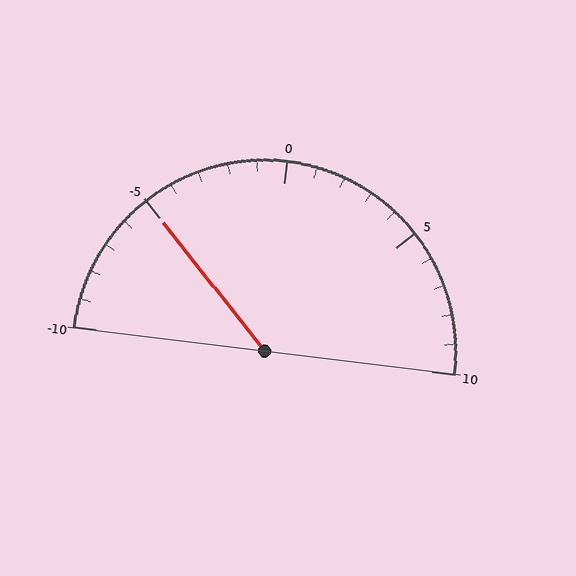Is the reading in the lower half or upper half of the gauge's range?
The reading is in the lower half of the range (-10 to 10).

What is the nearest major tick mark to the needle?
The nearest major tick mark is -5.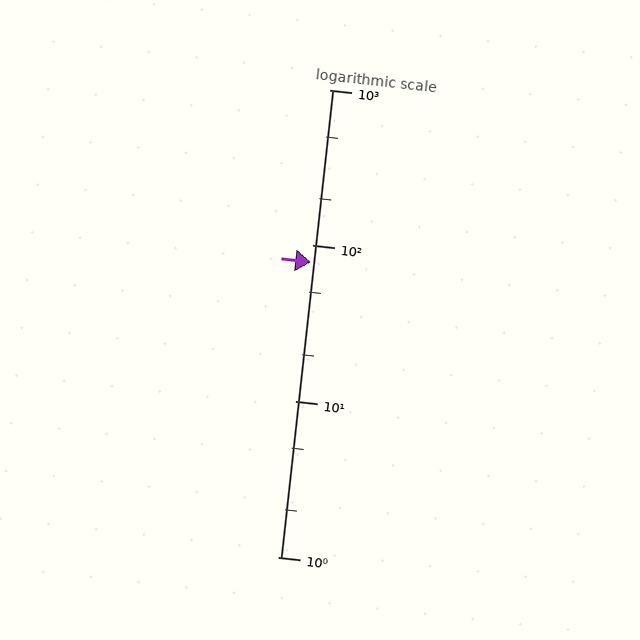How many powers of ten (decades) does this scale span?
The scale spans 3 decades, from 1 to 1000.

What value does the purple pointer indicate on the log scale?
The pointer indicates approximately 78.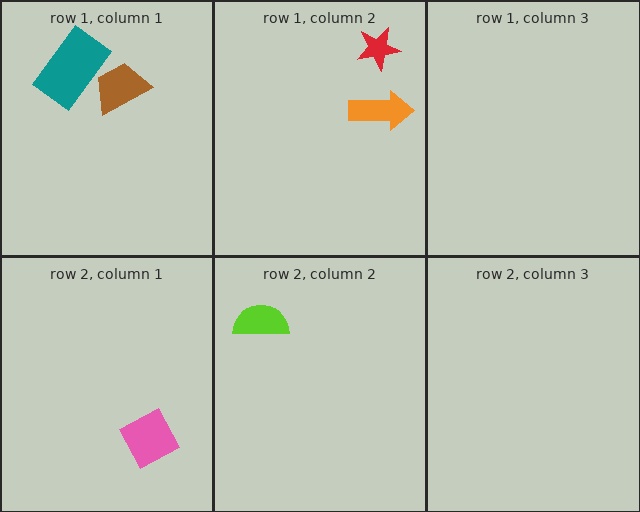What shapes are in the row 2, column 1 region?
The pink diamond.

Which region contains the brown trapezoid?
The row 1, column 1 region.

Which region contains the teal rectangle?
The row 1, column 1 region.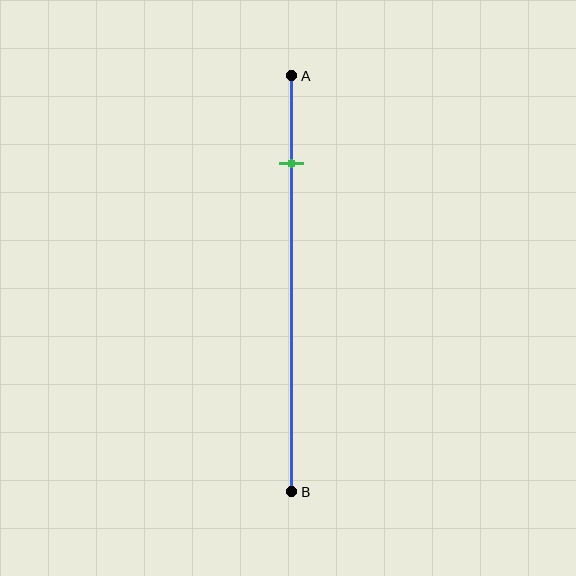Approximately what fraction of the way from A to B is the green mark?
The green mark is approximately 20% of the way from A to B.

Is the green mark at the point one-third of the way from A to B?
No, the mark is at about 20% from A, not at the 33% one-third point.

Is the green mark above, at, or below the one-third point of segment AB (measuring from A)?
The green mark is above the one-third point of segment AB.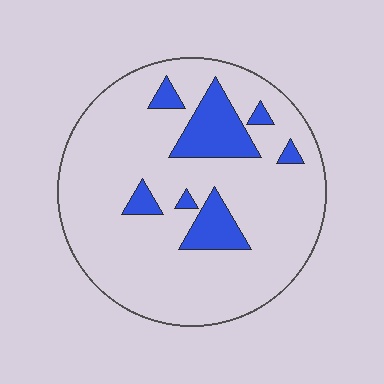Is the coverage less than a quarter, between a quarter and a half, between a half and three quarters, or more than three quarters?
Less than a quarter.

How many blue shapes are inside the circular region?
7.